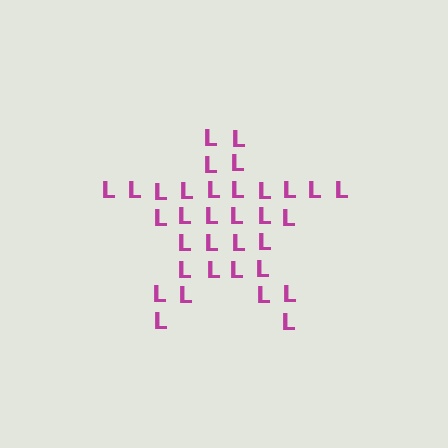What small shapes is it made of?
It is made of small letter L's.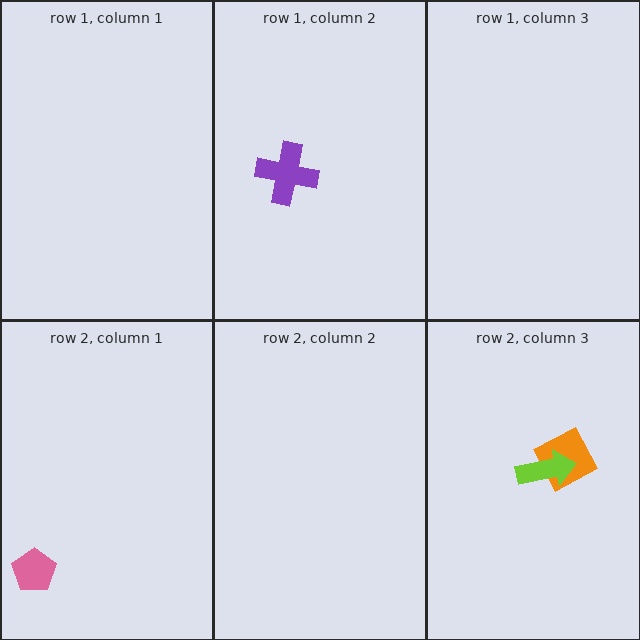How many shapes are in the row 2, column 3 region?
2.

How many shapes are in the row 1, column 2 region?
1.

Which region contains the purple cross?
The row 1, column 2 region.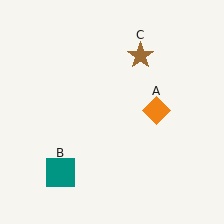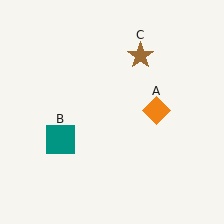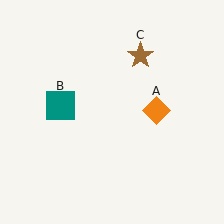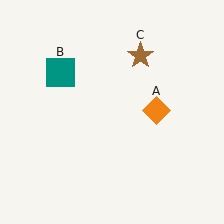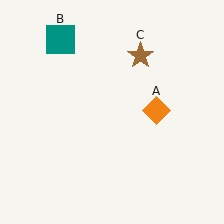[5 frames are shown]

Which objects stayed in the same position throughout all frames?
Orange diamond (object A) and brown star (object C) remained stationary.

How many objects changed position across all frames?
1 object changed position: teal square (object B).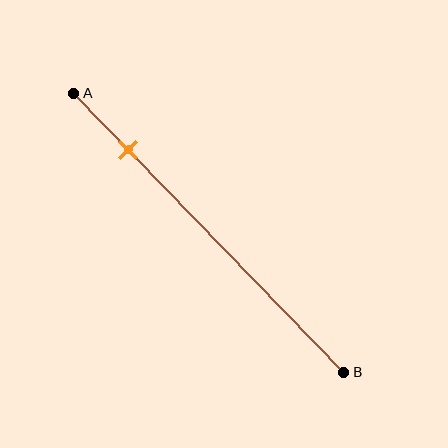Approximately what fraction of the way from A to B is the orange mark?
The orange mark is approximately 20% of the way from A to B.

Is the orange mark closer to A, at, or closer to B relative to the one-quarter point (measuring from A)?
The orange mark is closer to point A than the one-quarter point of segment AB.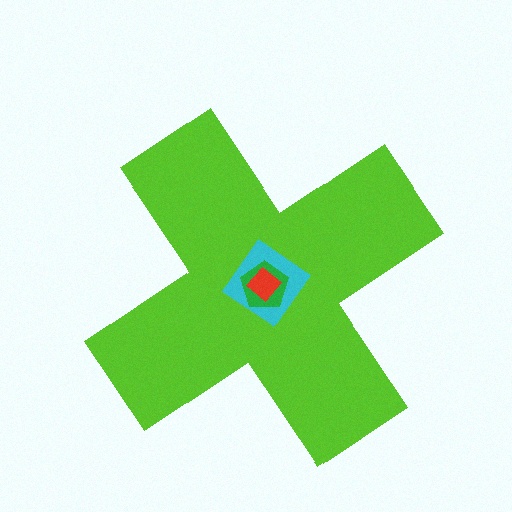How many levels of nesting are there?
4.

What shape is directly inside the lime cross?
The cyan diamond.